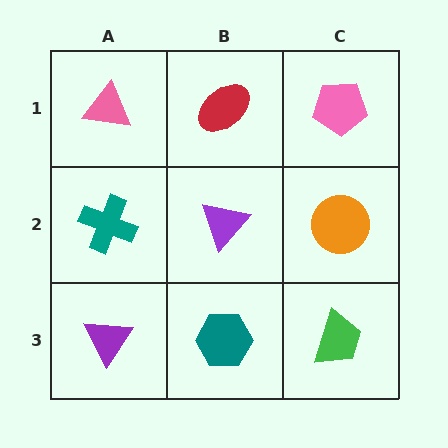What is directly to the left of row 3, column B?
A purple triangle.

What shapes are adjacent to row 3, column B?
A purple triangle (row 2, column B), a purple triangle (row 3, column A), a green trapezoid (row 3, column C).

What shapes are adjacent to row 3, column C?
An orange circle (row 2, column C), a teal hexagon (row 3, column B).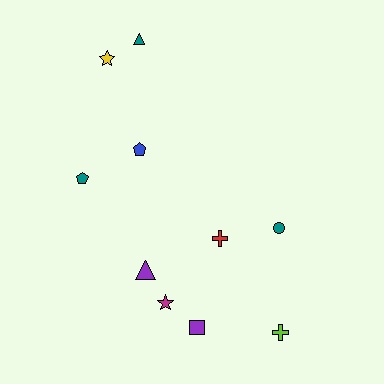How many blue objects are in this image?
There is 1 blue object.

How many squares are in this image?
There is 1 square.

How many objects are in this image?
There are 10 objects.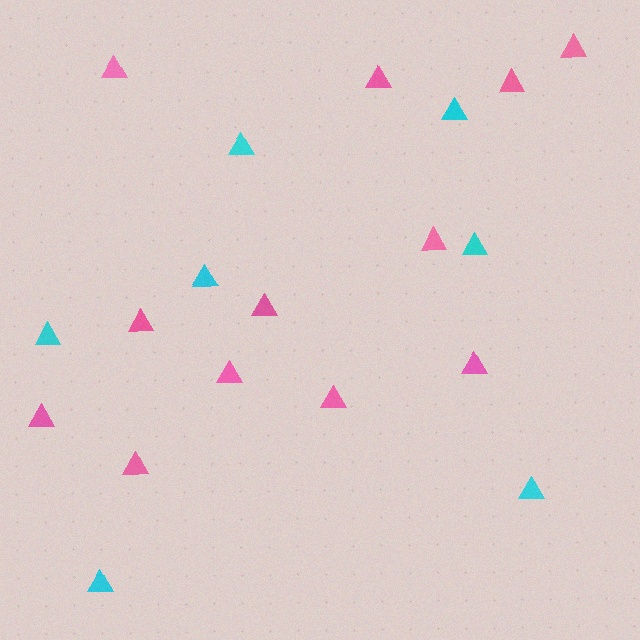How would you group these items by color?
There are 2 groups: one group of pink triangles (12) and one group of cyan triangles (7).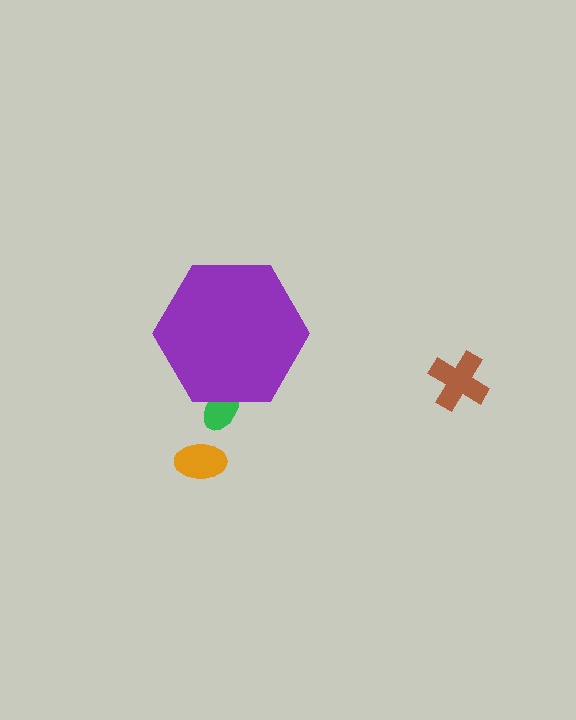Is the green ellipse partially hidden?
Yes, the green ellipse is partially hidden behind the purple hexagon.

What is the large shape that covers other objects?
A purple hexagon.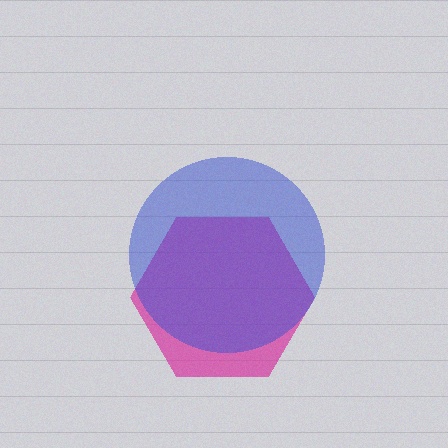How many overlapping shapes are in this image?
There are 2 overlapping shapes in the image.